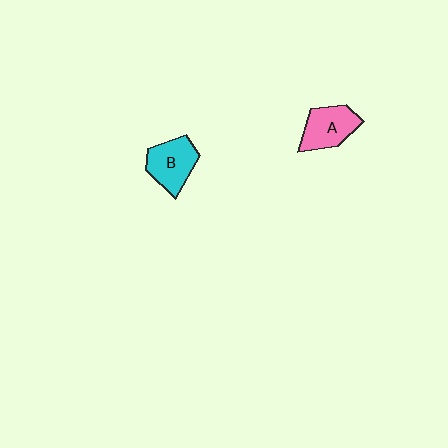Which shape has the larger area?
Shape B (cyan).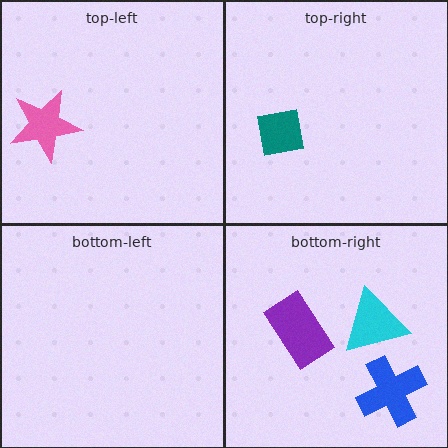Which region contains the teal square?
The top-right region.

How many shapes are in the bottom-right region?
3.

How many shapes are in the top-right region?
1.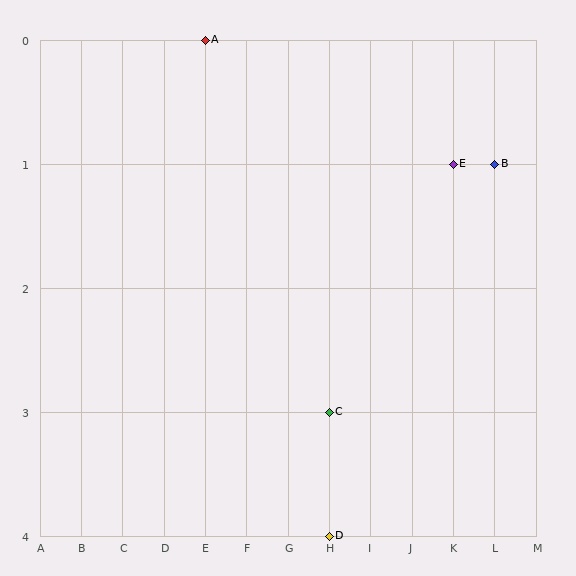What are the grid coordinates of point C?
Point C is at grid coordinates (H, 3).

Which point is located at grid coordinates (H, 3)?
Point C is at (H, 3).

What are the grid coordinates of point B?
Point B is at grid coordinates (L, 1).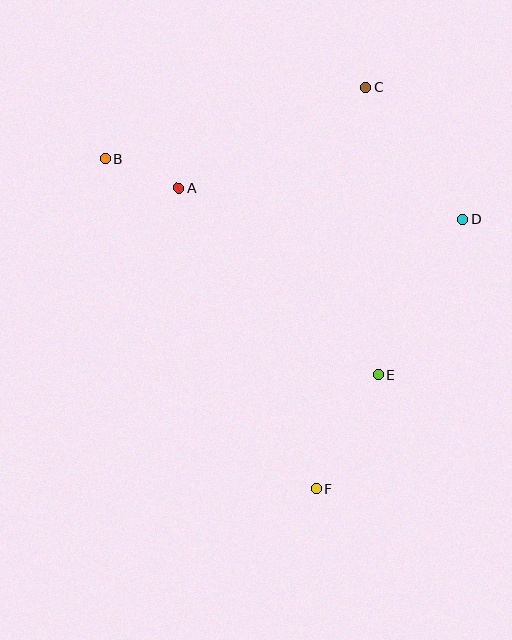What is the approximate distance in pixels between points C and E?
The distance between C and E is approximately 288 pixels.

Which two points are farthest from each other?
Points C and F are farthest from each other.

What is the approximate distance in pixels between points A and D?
The distance between A and D is approximately 285 pixels.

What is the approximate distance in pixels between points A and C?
The distance between A and C is approximately 213 pixels.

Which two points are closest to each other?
Points A and B are closest to each other.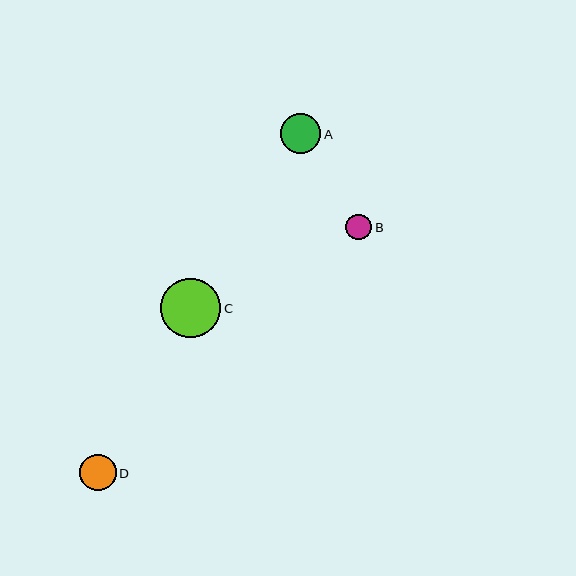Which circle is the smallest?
Circle B is the smallest with a size of approximately 26 pixels.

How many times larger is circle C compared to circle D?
Circle C is approximately 1.6 times the size of circle D.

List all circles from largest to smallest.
From largest to smallest: C, A, D, B.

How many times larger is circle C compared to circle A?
Circle C is approximately 1.5 times the size of circle A.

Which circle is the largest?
Circle C is the largest with a size of approximately 60 pixels.